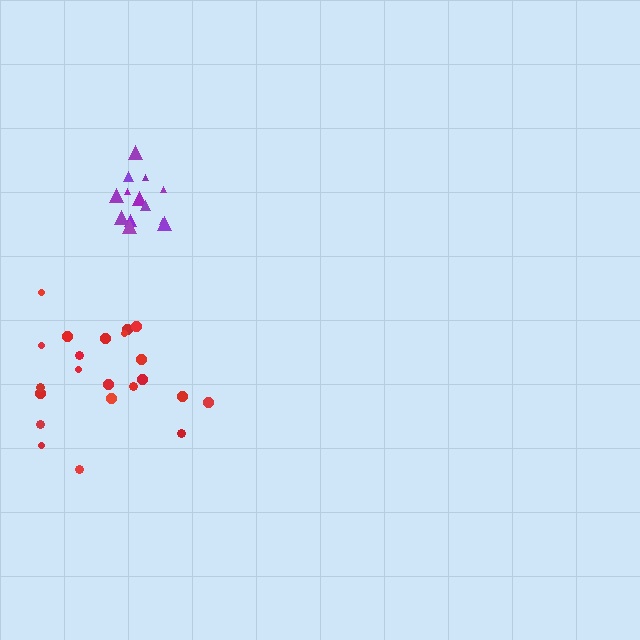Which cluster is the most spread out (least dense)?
Red.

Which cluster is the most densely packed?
Purple.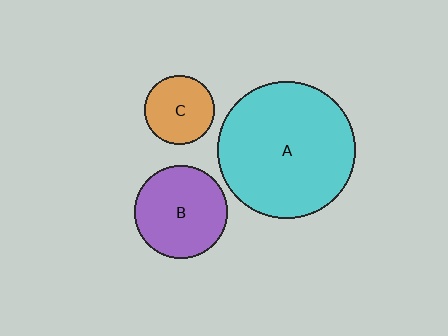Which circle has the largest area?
Circle A (cyan).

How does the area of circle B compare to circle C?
Approximately 1.8 times.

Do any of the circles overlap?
No, none of the circles overlap.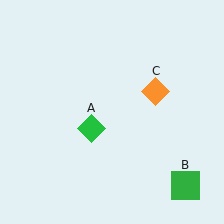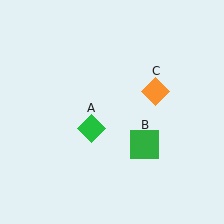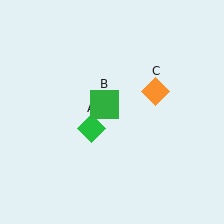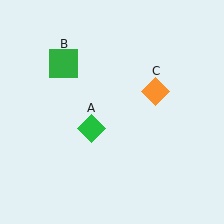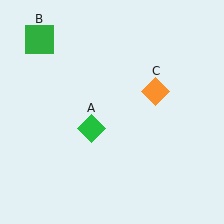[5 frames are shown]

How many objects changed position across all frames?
1 object changed position: green square (object B).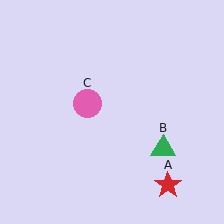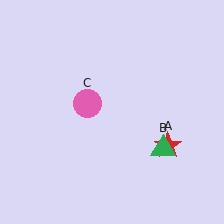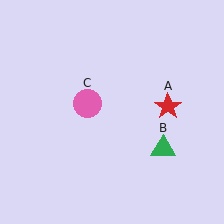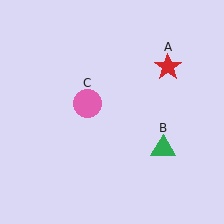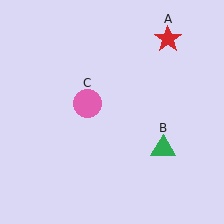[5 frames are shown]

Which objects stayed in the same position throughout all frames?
Green triangle (object B) and pink circle (object C) remained stationary.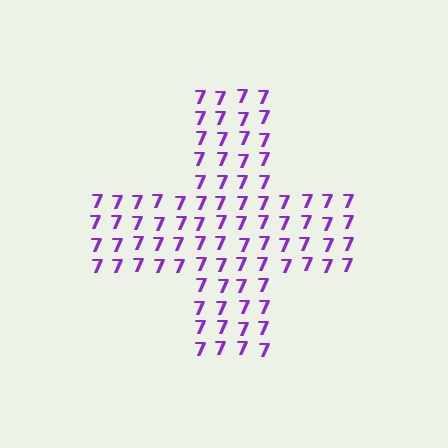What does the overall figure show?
The overall figure shows a cross.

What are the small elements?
The small elements are digit 7's.